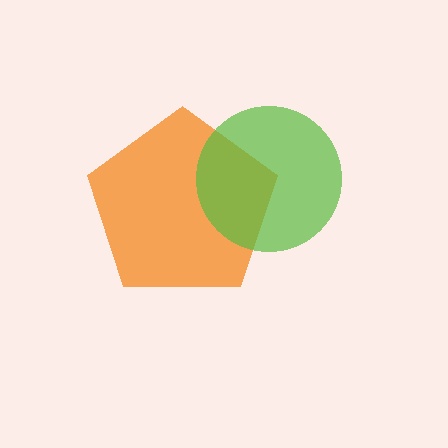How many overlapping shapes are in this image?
There are 2 overlapping shapes in the image.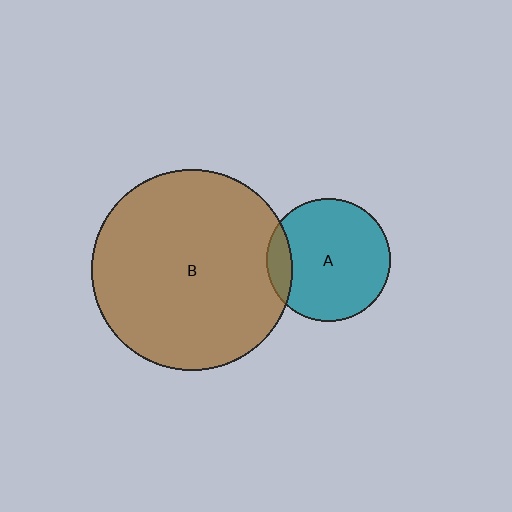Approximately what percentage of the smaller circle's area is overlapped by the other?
Approximately 10%.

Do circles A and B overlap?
Yes.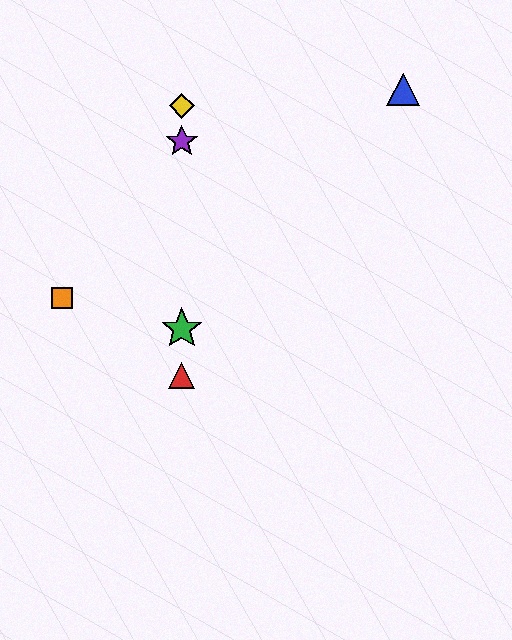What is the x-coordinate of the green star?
The green star is at x≈182.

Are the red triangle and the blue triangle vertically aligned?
No, the red triangle is at x≈182 and the blue triangle is at x≈403.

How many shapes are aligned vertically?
4 shapes (the red triangle, the green star, the yellow diamond, the purple star) are aligned vertically.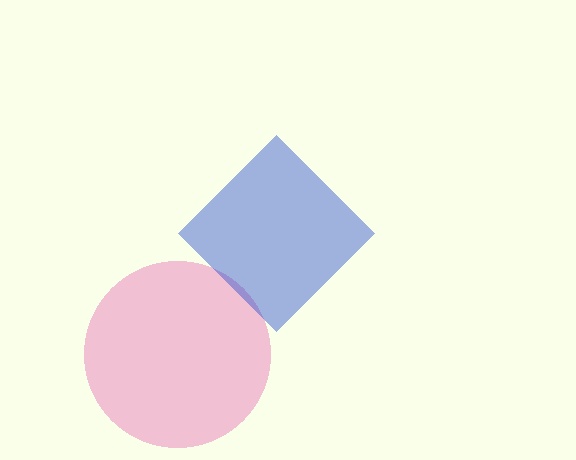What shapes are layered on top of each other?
The layered shapes are: a pink circle, a blue diamond.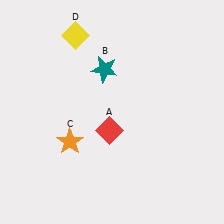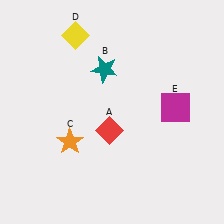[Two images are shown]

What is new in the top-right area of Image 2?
A magenta square (E) was added in the top-right area of Image 2.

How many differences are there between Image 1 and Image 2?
There is 1 difference between the two images.